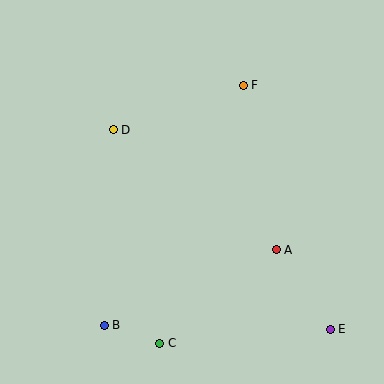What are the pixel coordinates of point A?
Point A is at (276, 250).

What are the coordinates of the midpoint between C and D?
The midpoint between C and D is at (136, 236).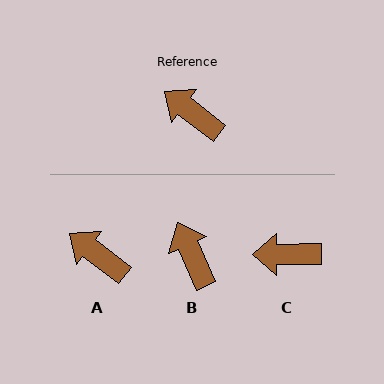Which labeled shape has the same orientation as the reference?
A.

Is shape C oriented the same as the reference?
No, it is off by about 38 degrees.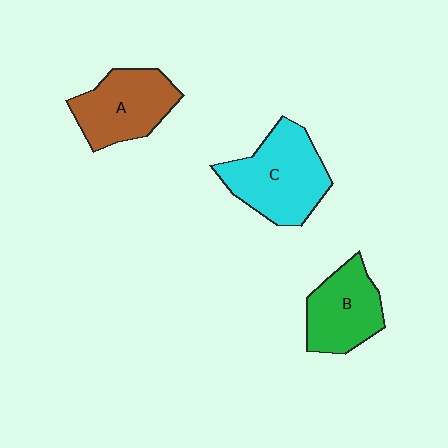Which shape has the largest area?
Shape C (cyan).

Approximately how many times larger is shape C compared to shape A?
Approximately 1.2 times.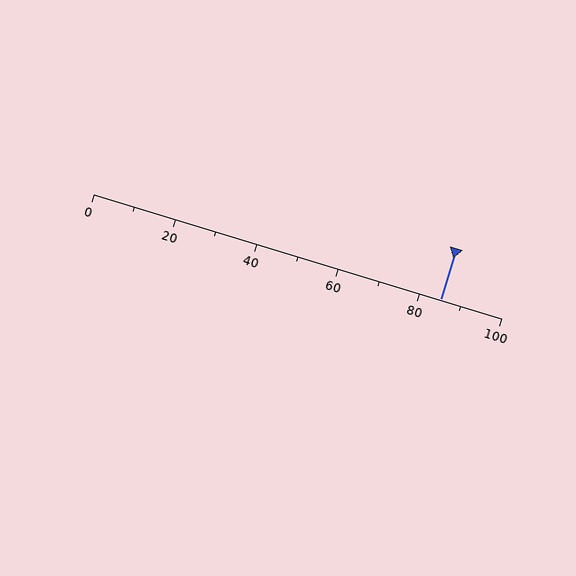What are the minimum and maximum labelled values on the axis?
The axis runs from 0 to 100.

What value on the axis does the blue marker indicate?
The marker indicates approximately 85.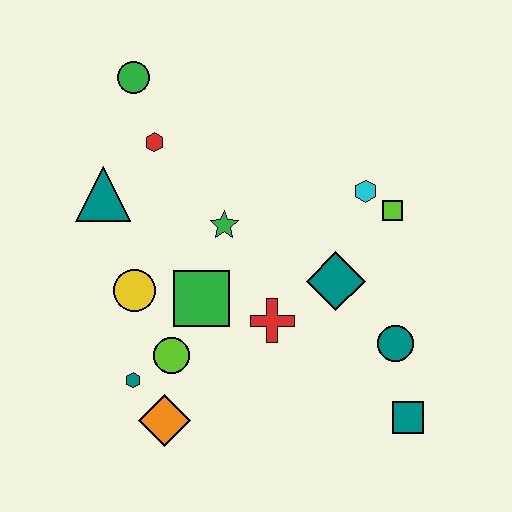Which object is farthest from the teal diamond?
The green circle is farthest from the teal diamond.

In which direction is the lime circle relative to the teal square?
The lime circle is to the left of the teal square.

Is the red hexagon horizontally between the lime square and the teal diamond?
No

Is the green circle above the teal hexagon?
Yes